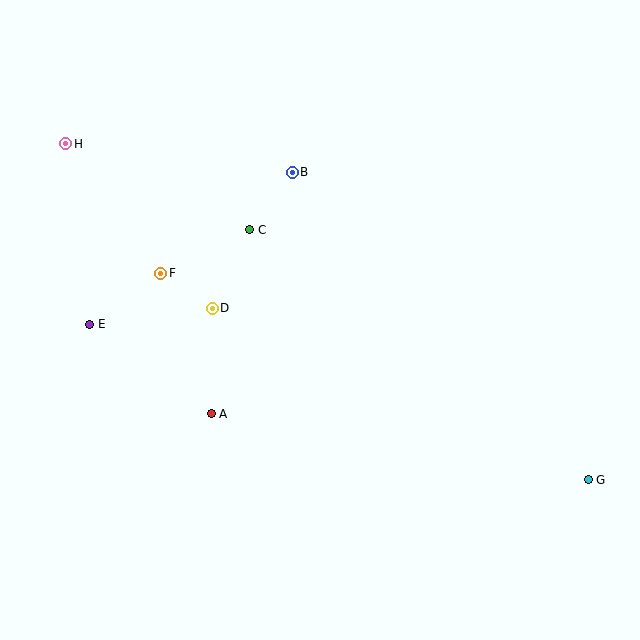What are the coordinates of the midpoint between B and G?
The midpoint between B and G is at (440, 326).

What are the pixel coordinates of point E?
Point E is at (90, 324).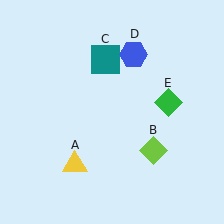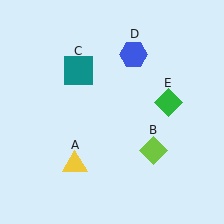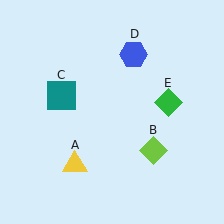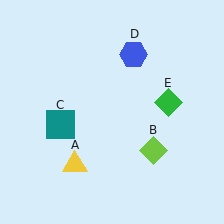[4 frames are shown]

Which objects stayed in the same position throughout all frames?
Yellow triangle (object A) and lime diamond (object B) and blue hexagon (object D) and green diamond (object E) remained stationary.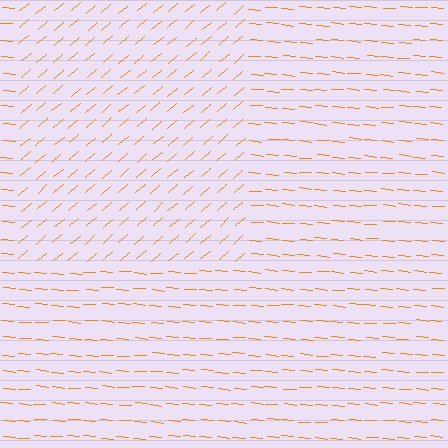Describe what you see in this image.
The image is filled with small orange line segments. A rectangle region in the image has lines oriented differently from the surrounding lines, creating a visible texture boundary.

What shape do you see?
I see a rectangle.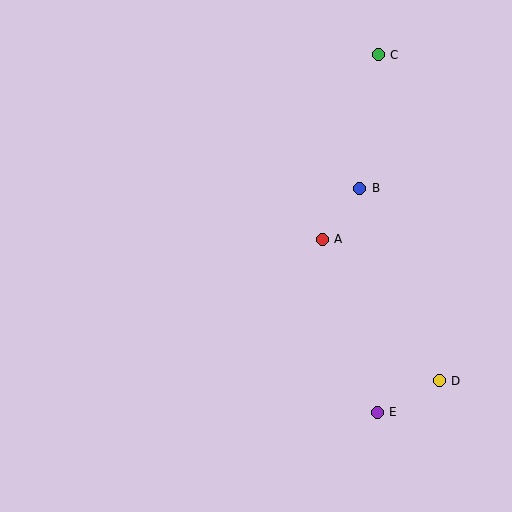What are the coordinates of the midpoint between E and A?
The midpoint between E and A is at (350, 326).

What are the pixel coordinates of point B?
Point B is at (360, 188).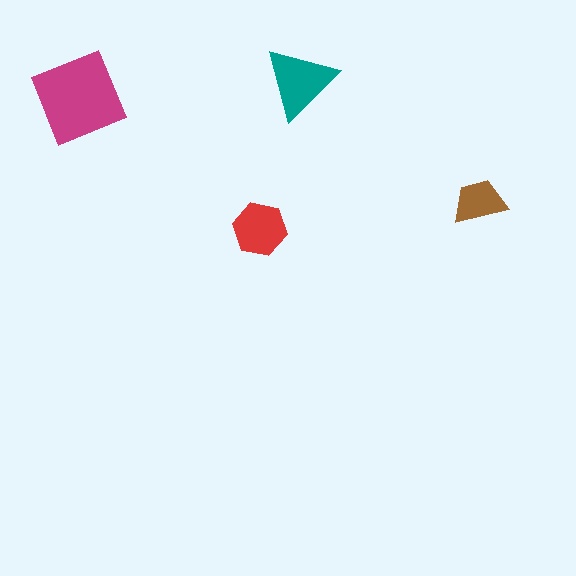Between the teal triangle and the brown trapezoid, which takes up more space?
The teal triangle.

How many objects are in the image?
There are 4 objects in the image.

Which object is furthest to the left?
The magenta diamond is leftmost.